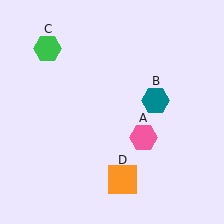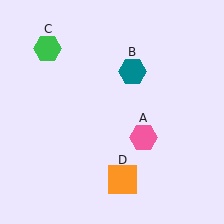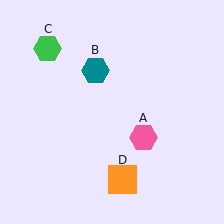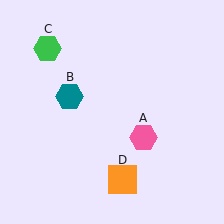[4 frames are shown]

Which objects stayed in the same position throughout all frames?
Pink hexagon (object A) and green hexagon (object C) and orange square (object D) remained stationary.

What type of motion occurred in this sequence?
The teal hexagon (object B) rotated counterclockwise around the center of the scene.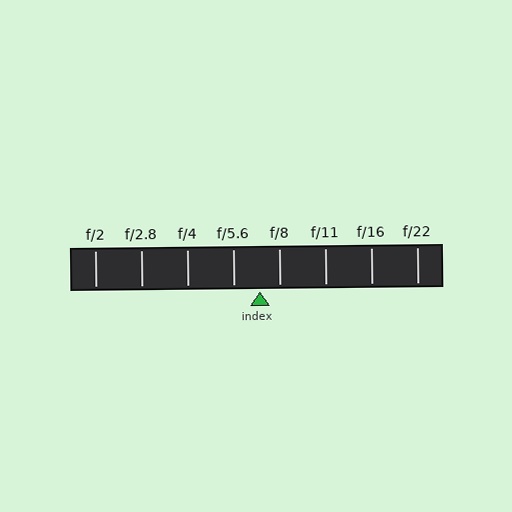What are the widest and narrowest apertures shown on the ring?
The widest aperture shown is f/2 and the narrowest is f/22.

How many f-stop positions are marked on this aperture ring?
There are 8 f-stop positions marked.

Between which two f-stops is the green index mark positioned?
The index mark is between f/5.6 and f/8.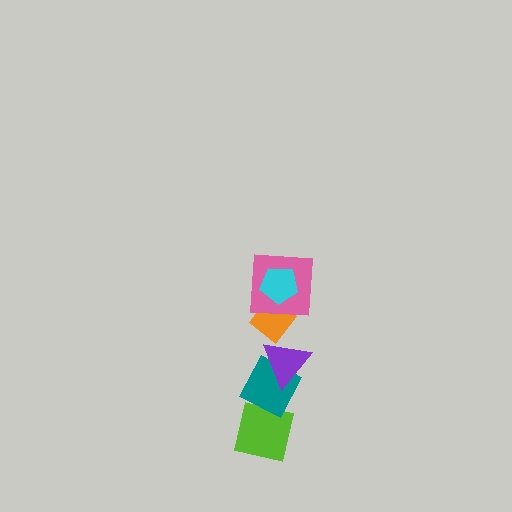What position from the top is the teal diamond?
The teal diamond is 5th from the top.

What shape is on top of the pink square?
The cyan pentagon is on top of the pink square.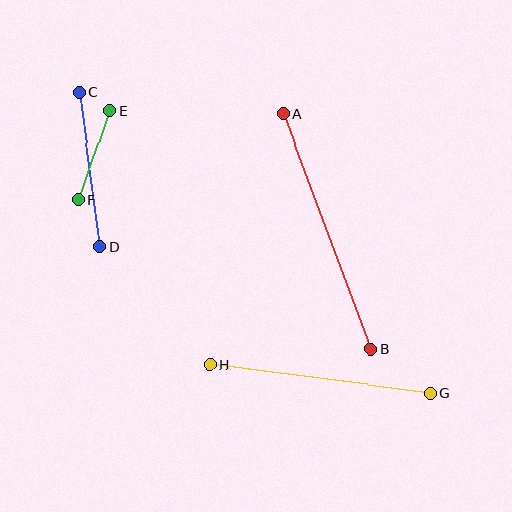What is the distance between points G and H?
The distance is approximately 223 pixels.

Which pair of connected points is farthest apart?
Points A and B are farthest apart.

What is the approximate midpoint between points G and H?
The midpoint is at approximately (320, 379) pixels.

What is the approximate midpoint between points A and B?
The midpoint is at approximately (327, 231) pixels.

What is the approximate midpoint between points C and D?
The midpoint is at approximately (89, 170) pixels.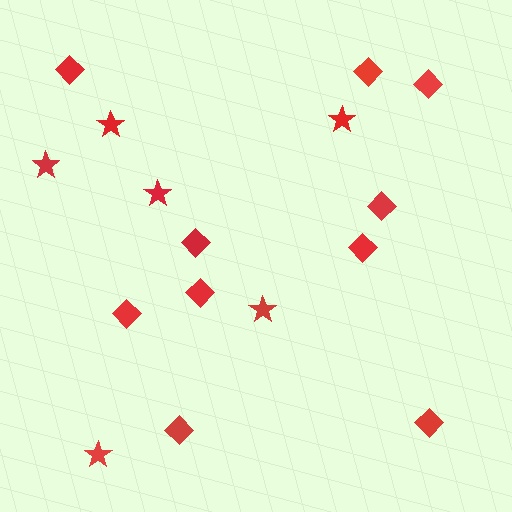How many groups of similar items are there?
There are 2 groups: one group of stars (6) and one group of diamonds (10).